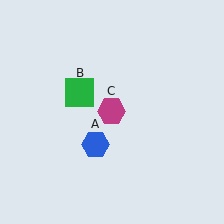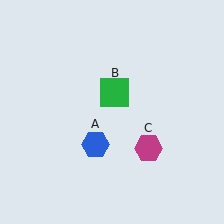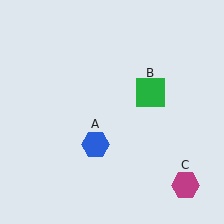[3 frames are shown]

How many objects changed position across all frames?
2 objects changed position: green square (object B), magenta hexagon (object C).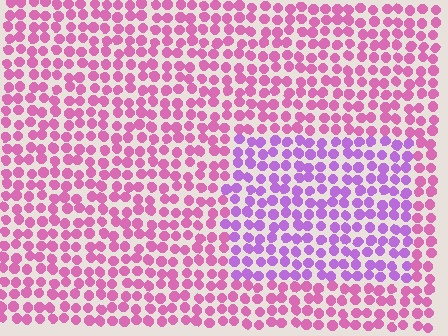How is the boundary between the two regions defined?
The boundary is defined purely by a slight shift in hue (about 38 degrees). Spacing, size, and orientation are identical on both sides.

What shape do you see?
I see a rectangle.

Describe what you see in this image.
The image is filled with small pink elements in a uniform arrangement. A rectangle-shaped region is visible where the elements are tinted to a slightly different hue, forming a subtle color boundary.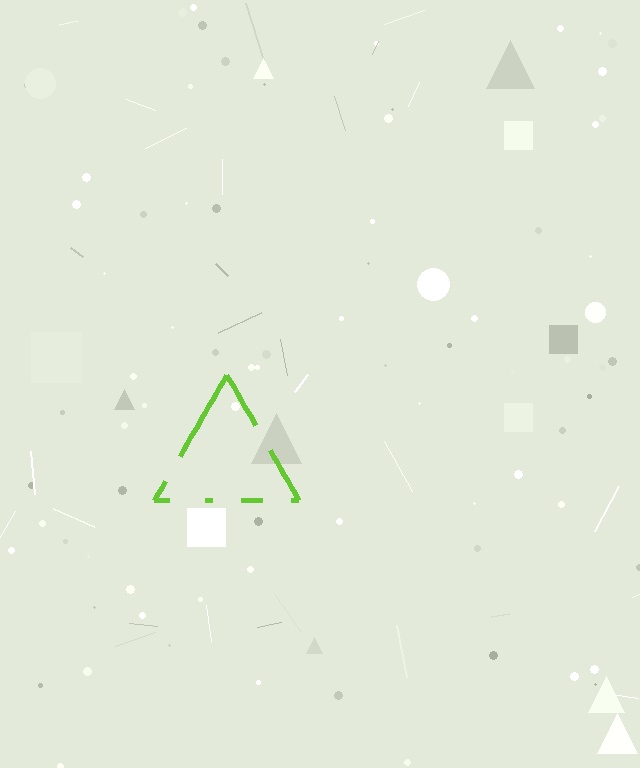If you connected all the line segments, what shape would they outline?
They would outline a triangle.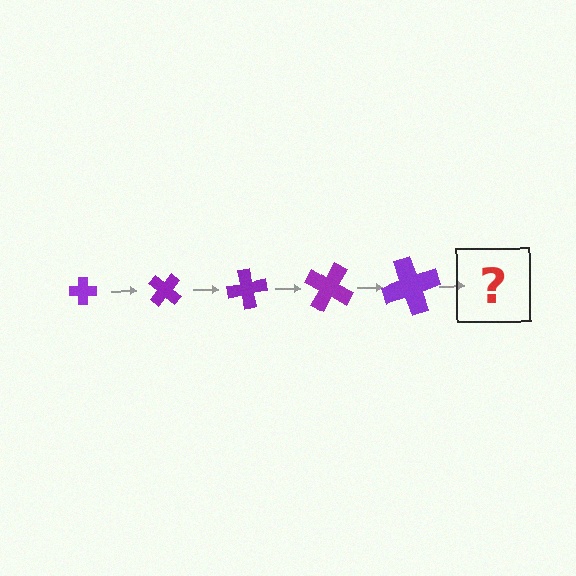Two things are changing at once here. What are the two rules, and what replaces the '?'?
The two rules are that the cross grows larger each step and it rotates 40 degrees each step. The '?' should be a cross, larger than the previous one and rotated 200 degrees from the start.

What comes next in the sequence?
The next element should be a cross, larger than the previous one and rotated 200 degrees from the start.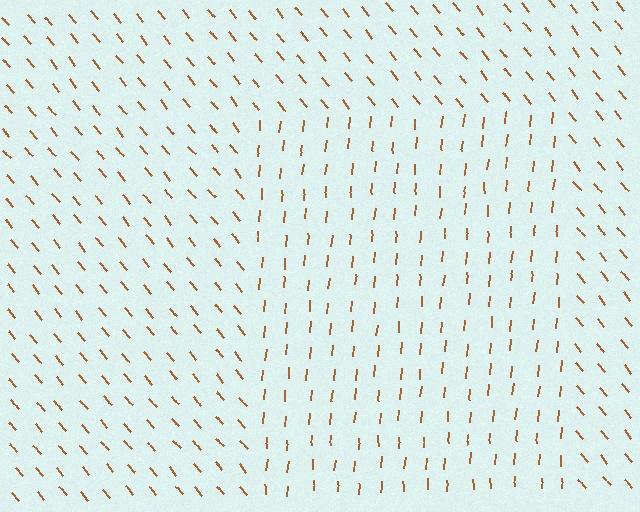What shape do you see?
I see a rectangle.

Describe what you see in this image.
The image is filled with small brown line segments. A rectangle region in the image has lines oriented differently from the surrounding lines, creating a visible texture boundary.